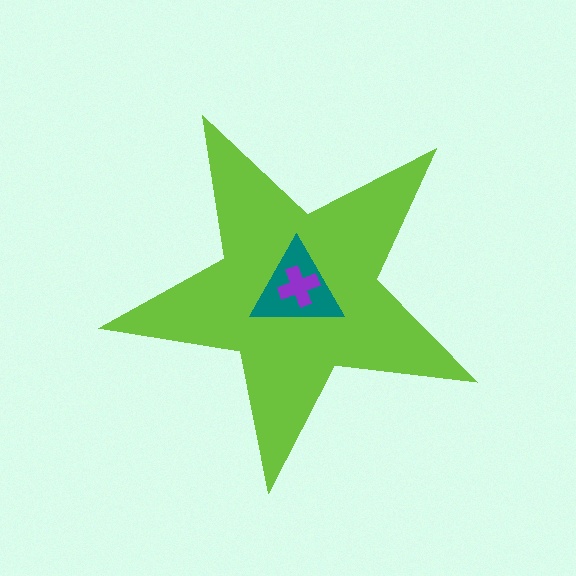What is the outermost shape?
The lime star.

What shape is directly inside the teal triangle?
The purple cross.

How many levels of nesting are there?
3.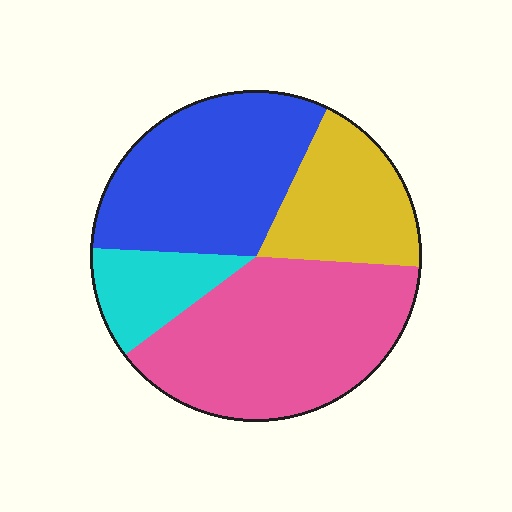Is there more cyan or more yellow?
Yellow.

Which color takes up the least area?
Cyan, at roughly 10%.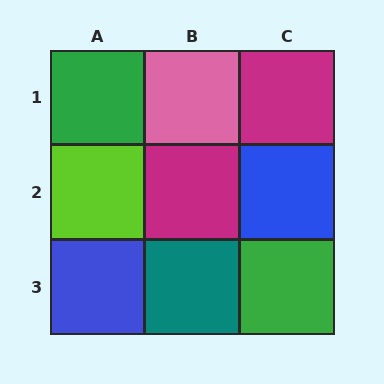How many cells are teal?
1 cell is teal.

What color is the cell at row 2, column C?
Blue.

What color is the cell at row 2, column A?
Lime.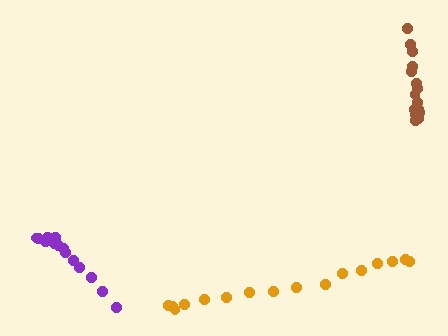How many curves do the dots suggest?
There are 3 distinct paths.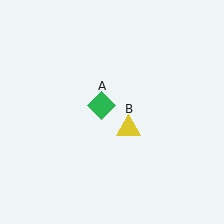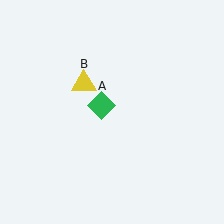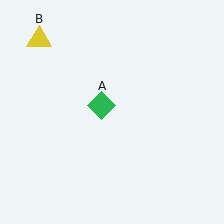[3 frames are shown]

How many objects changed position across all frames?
1 object changed position: yellow triangle (object B).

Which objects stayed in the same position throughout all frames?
Green diamond (object A) remained stationary.